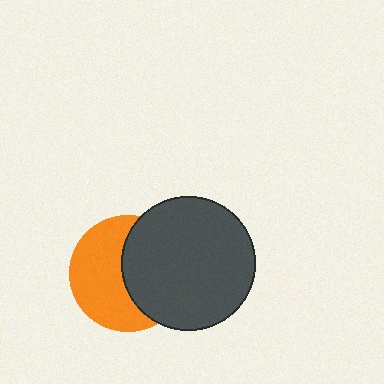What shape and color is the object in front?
The object in front is a dark gray circle.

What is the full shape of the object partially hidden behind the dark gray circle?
The partially hidden object is an orange circle.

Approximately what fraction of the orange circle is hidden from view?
Roughly 47% of the orange circle is hidden behind the dark gray circle.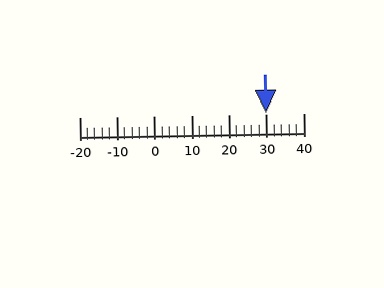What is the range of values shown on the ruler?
The ruler shows values from -20 to 40.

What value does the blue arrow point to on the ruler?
The blue arrow points to approximately 30.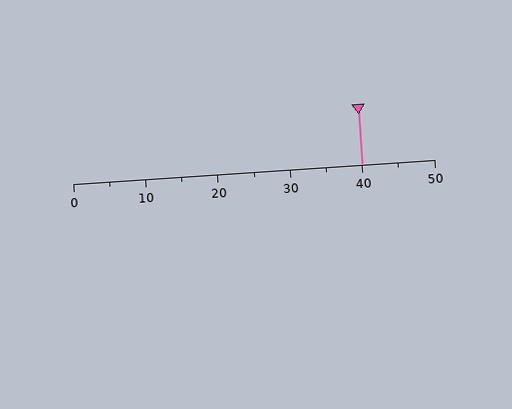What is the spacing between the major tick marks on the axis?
The major ticks are spaced 10 apart.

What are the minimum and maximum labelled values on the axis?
The axis runs from 0 to 50.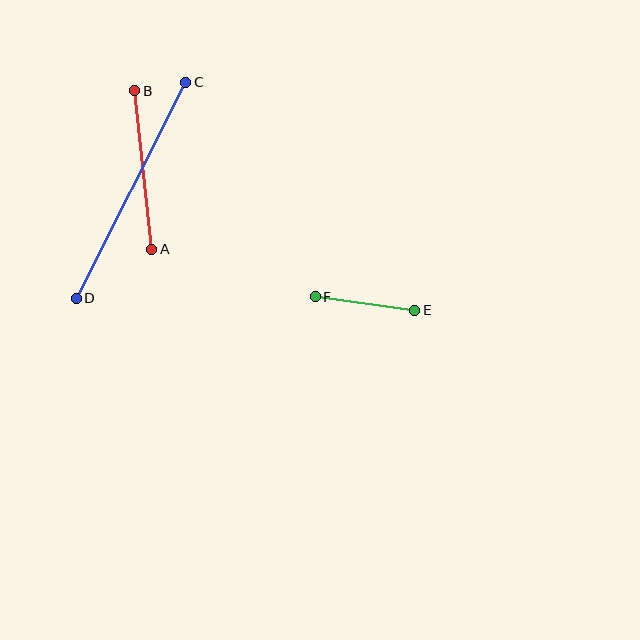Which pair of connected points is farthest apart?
Points C and D are farthest apart.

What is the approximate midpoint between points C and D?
The midpoint is at approximately (131, 190) pixels.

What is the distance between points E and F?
The distance is approximately 100 pixels.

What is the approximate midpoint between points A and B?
The midpoint is at approximately (143, 170) pixels.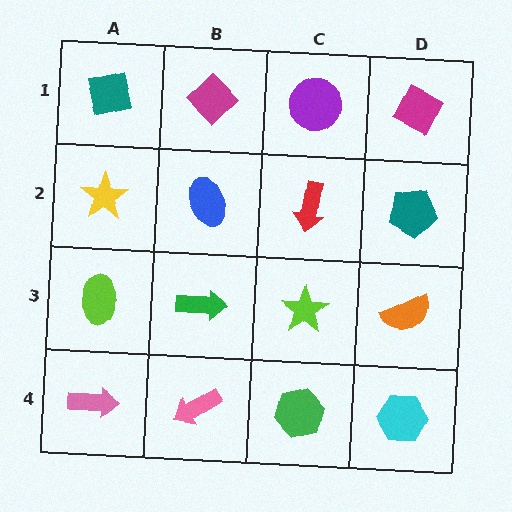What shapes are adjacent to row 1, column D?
A teal pentagon (row 2, column D), a purple circle (row 1, column C).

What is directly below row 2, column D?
An orange semicircle.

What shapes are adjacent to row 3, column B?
A blue ellipse (row 2, column B), a pink arrow (row 4, column B), a lime ellipse (row 3, column A), a lime star (row 3, column C).